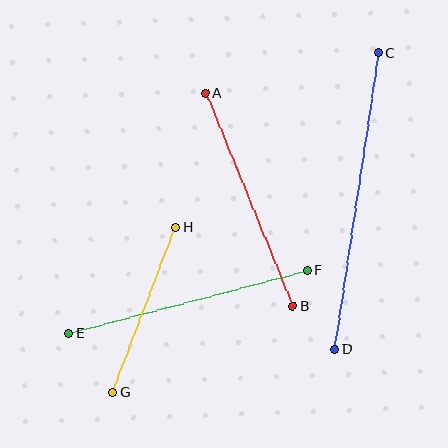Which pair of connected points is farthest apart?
Points C and D are farthest apart.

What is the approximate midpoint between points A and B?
The midpoint is at approximately (249, 200) pixels.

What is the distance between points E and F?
The distance is approximately 247 pixels.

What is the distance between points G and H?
The distance is approximately 176 pixels.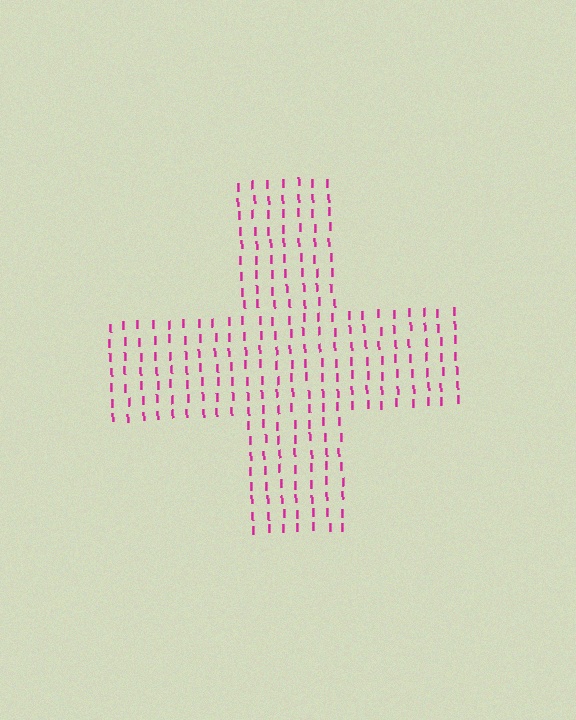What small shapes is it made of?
It is made of small letter I's.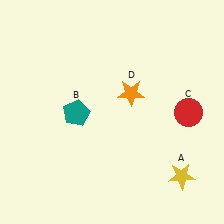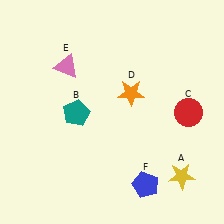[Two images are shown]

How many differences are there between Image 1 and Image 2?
There are 2 differences between the two images.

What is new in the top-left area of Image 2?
A pink triangle (E) was added in the top-left area of Image 2.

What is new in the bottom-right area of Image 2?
A blue pentagon (F) was added in the bottom-right area of Image 2.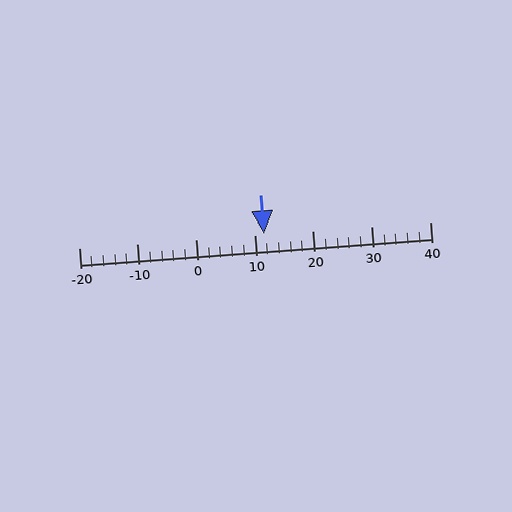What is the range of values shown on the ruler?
The ruler shows values from -20 to 40.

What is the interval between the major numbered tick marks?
The major tick marks are spaced 10 units apart.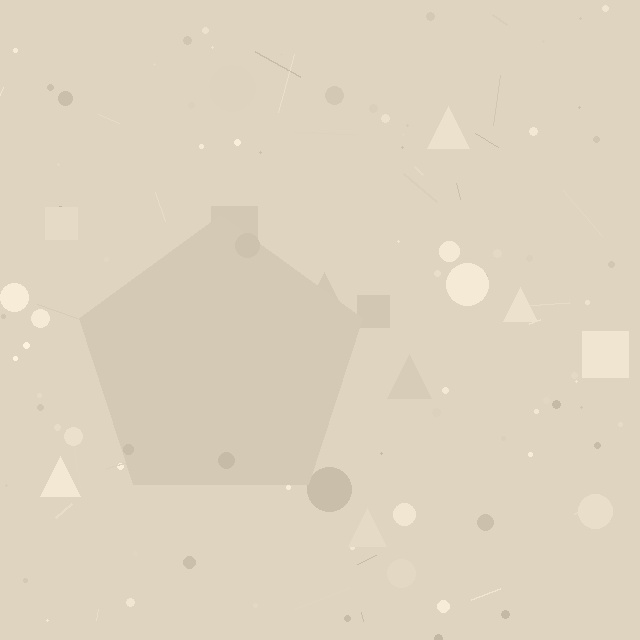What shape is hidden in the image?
A pentagon is hidden in the image.